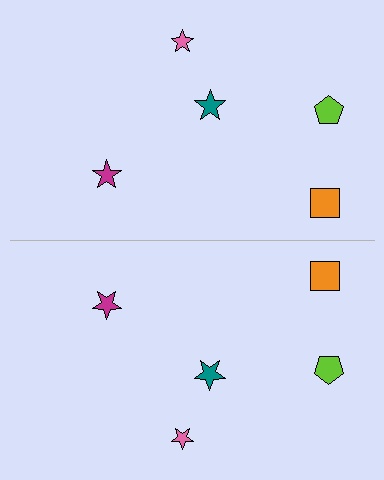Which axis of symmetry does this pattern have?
The pattern has a horizontal axis of symmetry running through the center of the image.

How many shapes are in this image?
There are 10 shapes in this image.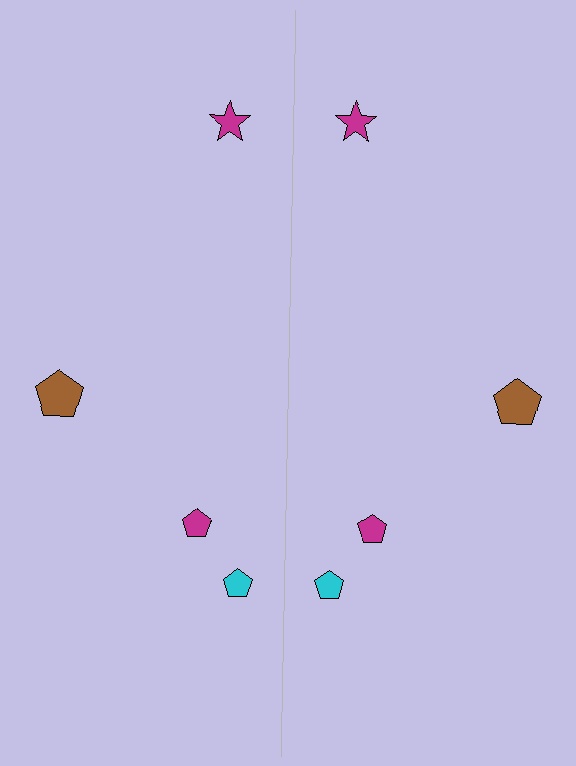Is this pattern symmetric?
Yes, this pattern has bilateral (reflection) symmetry.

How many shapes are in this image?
There are 8 shapes in this image.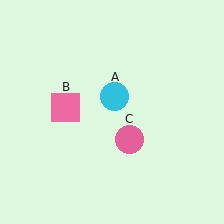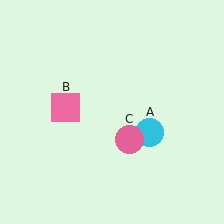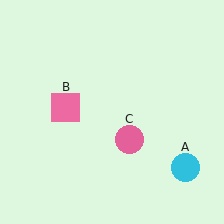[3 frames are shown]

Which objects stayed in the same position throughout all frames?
Pink square (object B) and pink circle (object C) remained stationary.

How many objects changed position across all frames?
1 object changed position: cyan circle (object A).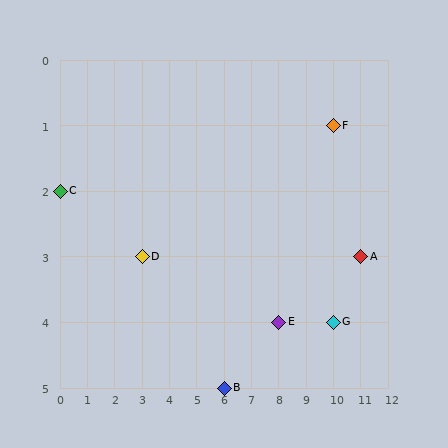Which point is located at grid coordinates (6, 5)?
Point B is at (6, 5).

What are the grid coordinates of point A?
Point A is at grid coordinates (11, 3).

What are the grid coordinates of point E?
Point E is at grid coordinates (8, 4).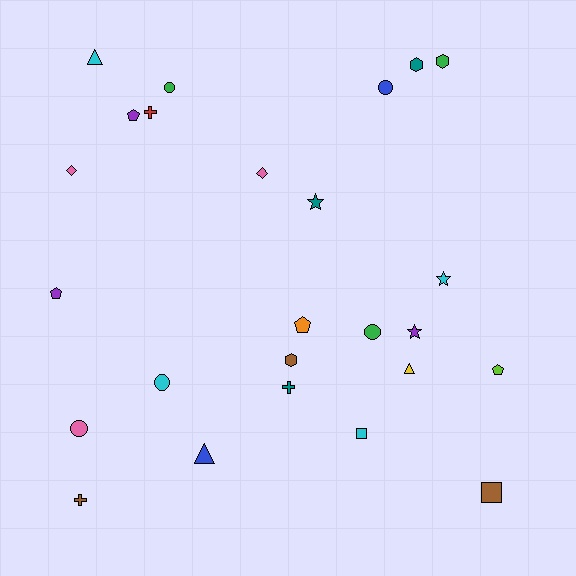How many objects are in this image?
There are 25 objects.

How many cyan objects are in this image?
There are 4 cyan objects.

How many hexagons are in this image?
There are 3 hexagons.